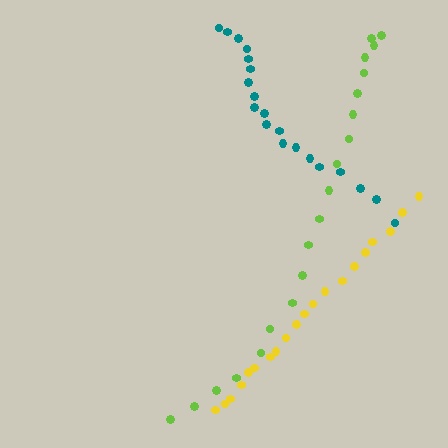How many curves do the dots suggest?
There are 3 distinct paths.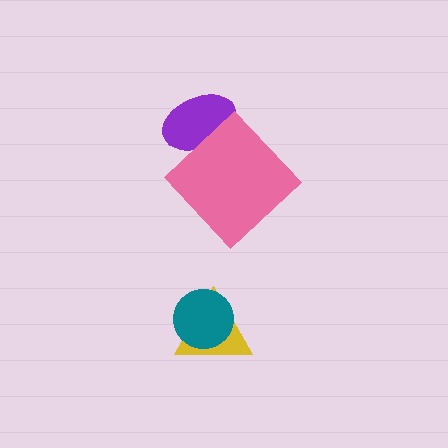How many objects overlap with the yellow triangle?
1 object overlaps with the yellow triangle.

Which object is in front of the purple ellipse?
The pink diamond is in front of the purple ellipse.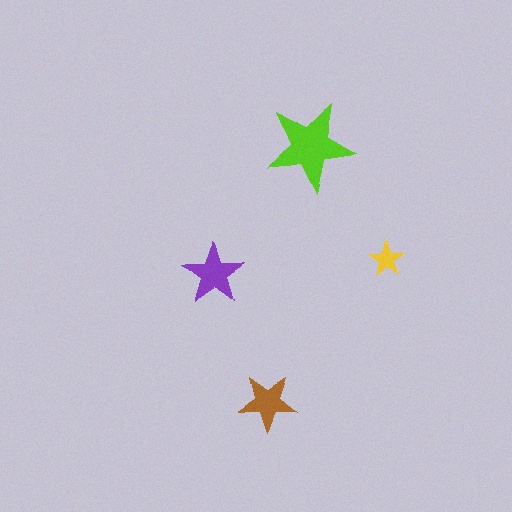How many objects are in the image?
There are 4 objects in the image.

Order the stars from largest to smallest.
the lime one, the purple one, the brown one, the yellow one.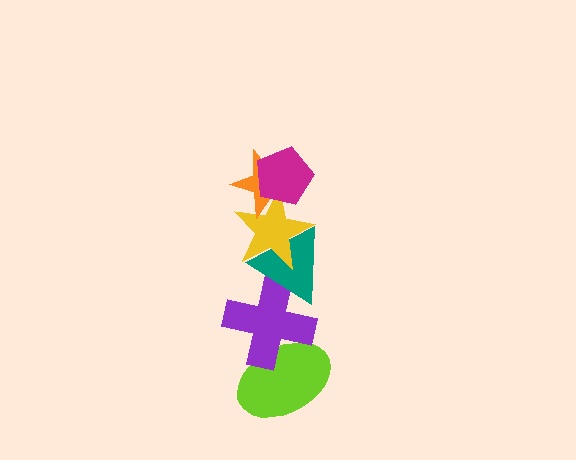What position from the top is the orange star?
The orange star is 2nd from the top.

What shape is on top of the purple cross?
The teal triangle is on top of the purple cross.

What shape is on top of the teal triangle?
The yellow star is on top of the teal triangle.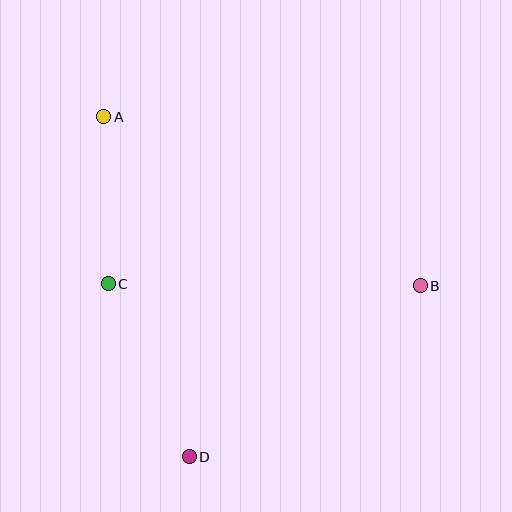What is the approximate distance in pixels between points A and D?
The distance between A and D is approximately 350 pixels.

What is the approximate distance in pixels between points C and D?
The distance between C and D is approximately 191 pixels.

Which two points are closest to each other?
Points A and C are closest to each other.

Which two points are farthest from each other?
Points A and B are farthest from each other.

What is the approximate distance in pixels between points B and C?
The distance between B and C is approximately 312 pixels.